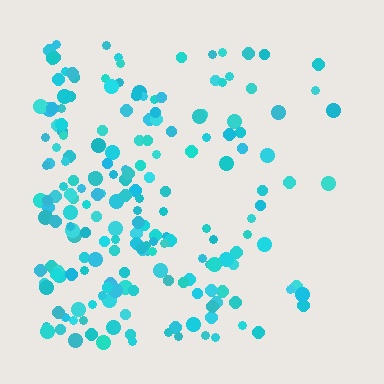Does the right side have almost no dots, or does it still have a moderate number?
Still a moderate number, just noticeably fewer than the left.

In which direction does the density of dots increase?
From right to left, with the left side densest.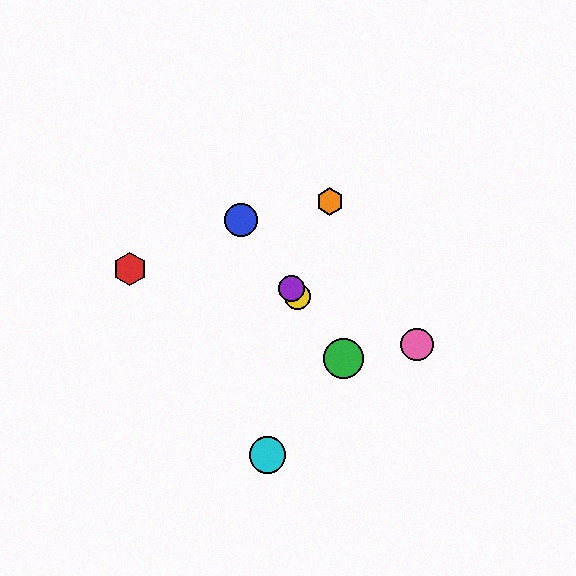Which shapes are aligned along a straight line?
The blue circle, the green circle, the yellow circle, the purple circle are aligned along a straight line.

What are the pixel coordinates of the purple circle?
The purple circle is at (292, 289).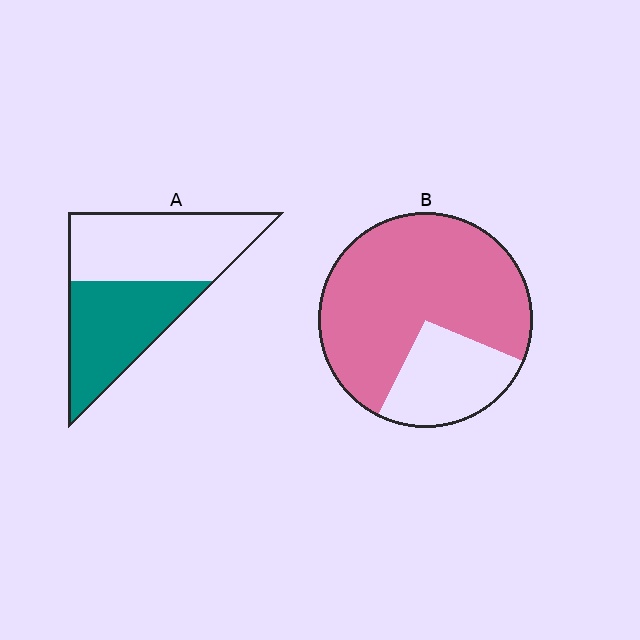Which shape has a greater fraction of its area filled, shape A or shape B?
Shape B.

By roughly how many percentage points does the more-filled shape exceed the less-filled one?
By roughly 30 percentage points (B over A).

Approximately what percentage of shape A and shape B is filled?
A is approximately 45% and B is approximately 75%.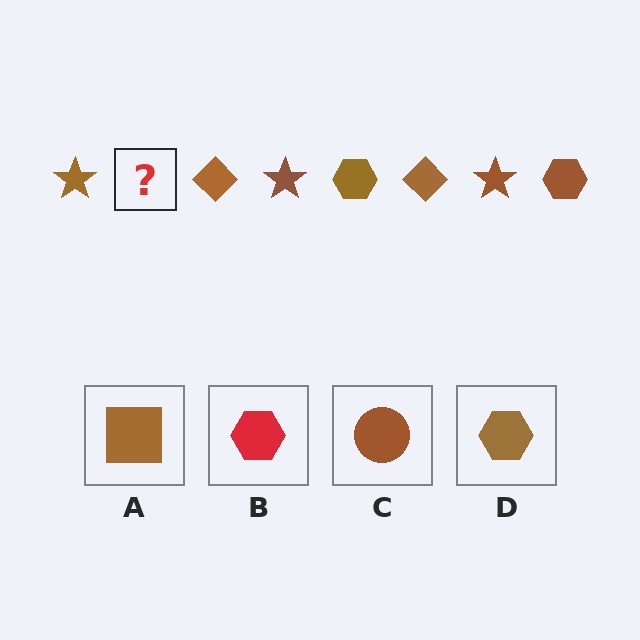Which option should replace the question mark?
Option D.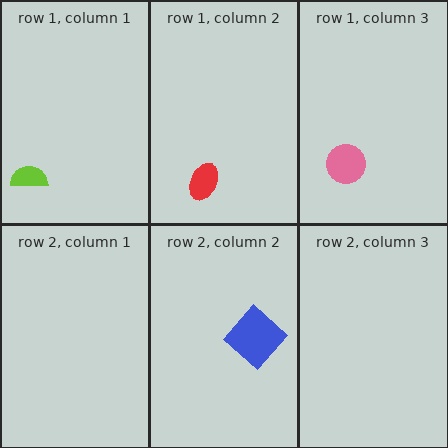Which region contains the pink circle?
The row 1, column 3 region.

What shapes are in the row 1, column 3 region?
The pink circle.